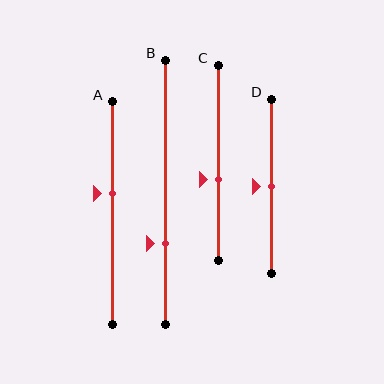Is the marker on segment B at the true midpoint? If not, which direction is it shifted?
No, the marker on segment B is shifted downward by about 19% of the segment length.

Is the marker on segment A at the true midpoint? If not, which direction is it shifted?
No, the marker on segment A is shifted upward by about 9% of the segment length.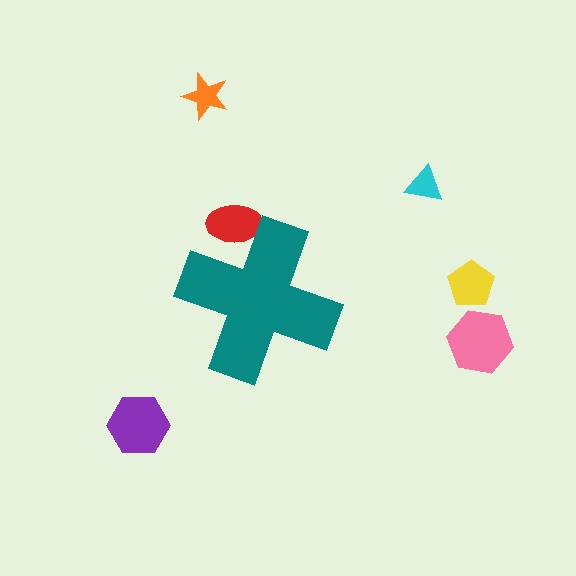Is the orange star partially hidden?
No, the orange star is fully visible.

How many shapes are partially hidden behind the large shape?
1 shape is partially hidden.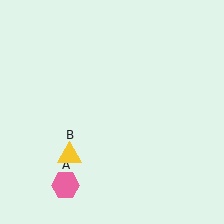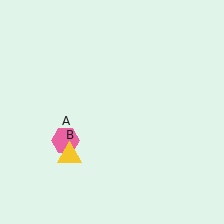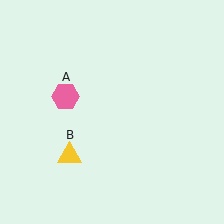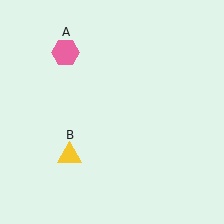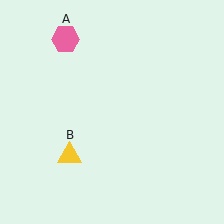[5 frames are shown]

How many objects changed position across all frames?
1 object changed position: pink hexagon (object A).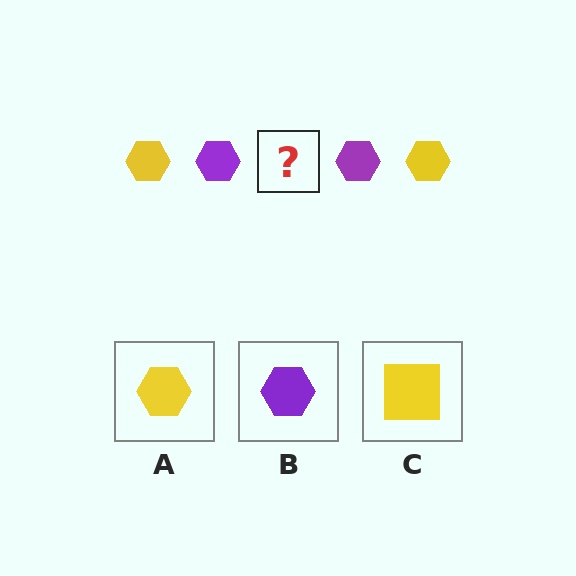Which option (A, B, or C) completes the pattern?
A.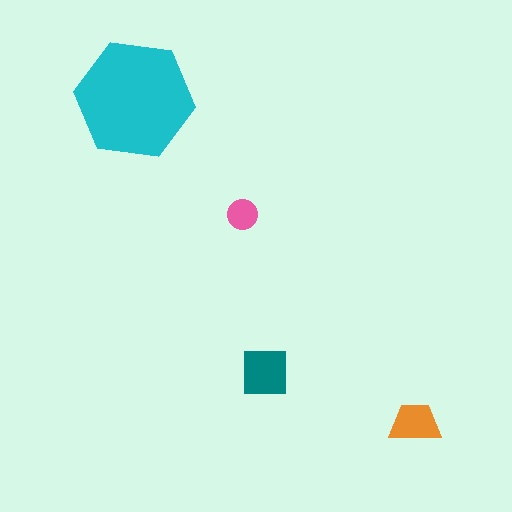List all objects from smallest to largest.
The pink circle, the orange trapezoid, the teal square, the cyan hexagon.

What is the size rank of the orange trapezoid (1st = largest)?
3rd.